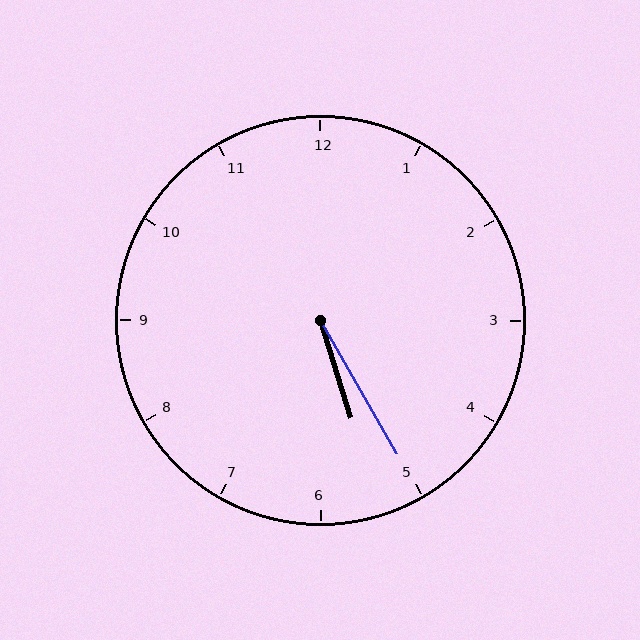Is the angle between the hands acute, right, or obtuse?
It is acute.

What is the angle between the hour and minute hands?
Approximately 12 degrees.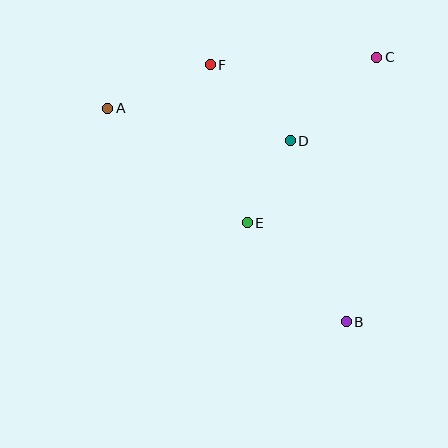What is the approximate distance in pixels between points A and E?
The distance between A and E is approximately 180 pixels.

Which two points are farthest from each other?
Points A and B are farthest from each other.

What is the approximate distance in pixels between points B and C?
The distance between B and C is approximately 266 pixels.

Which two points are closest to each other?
Points D and E are closest to each other.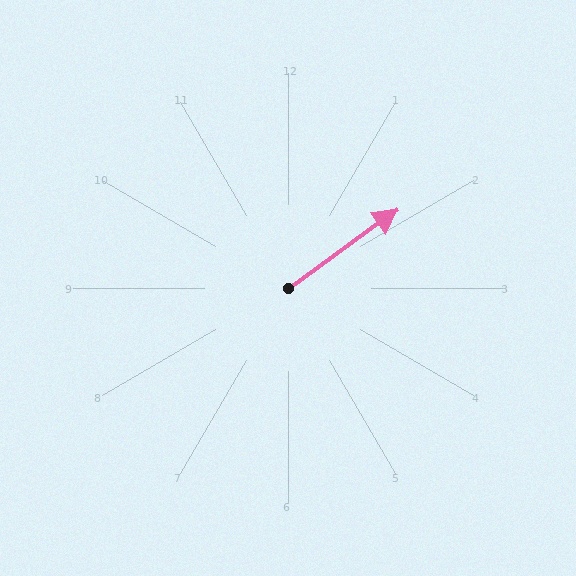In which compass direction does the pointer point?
Northeast.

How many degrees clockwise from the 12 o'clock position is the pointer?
Approximately 54 degrees.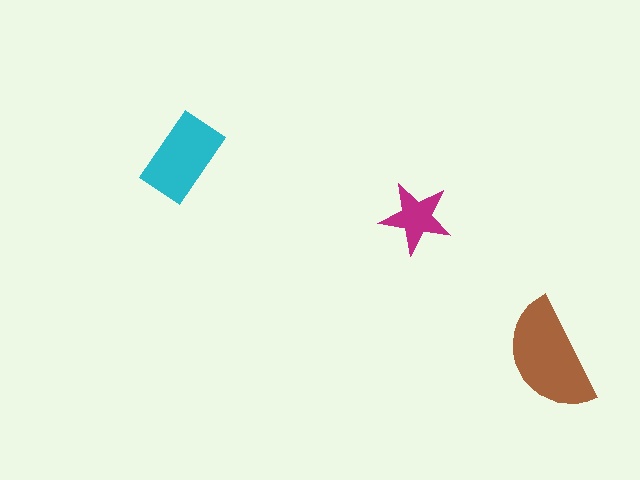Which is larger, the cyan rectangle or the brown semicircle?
The brown semicircle.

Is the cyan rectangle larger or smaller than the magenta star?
Larger.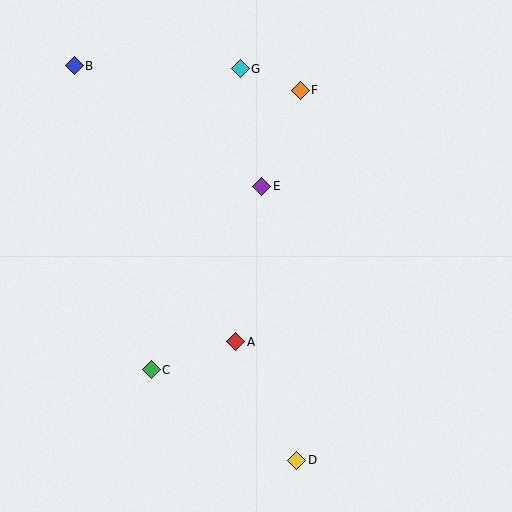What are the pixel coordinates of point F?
Point F is at (300, 90).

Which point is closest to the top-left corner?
Point B is closest to the top-left corner.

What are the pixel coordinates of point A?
Point A is at (236, 342).